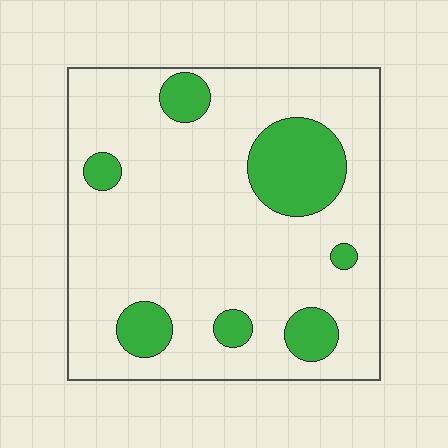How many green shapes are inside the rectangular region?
7.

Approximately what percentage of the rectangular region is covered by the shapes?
Approximately 20%.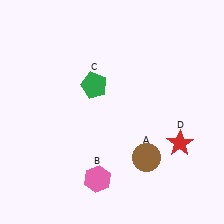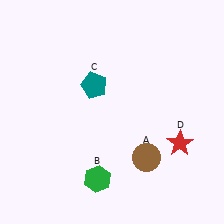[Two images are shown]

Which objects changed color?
B changed from pink to green. C changed from green to teal.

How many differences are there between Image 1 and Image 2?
There are 2 differences between the two images.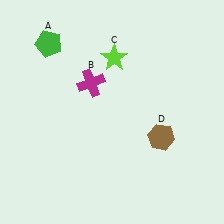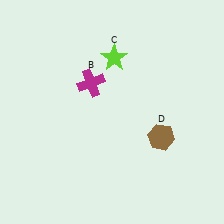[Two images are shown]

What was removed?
The green pentagon (A) was removed in Image 2.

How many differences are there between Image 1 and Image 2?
There is 1 difference between the two images.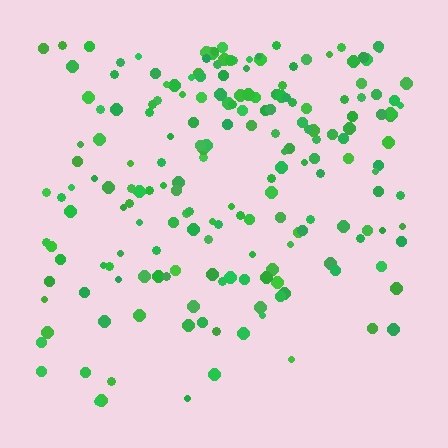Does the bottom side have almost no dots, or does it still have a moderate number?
Still a moderate number, just noticeably fewer than the top.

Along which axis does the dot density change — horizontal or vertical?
Vertical.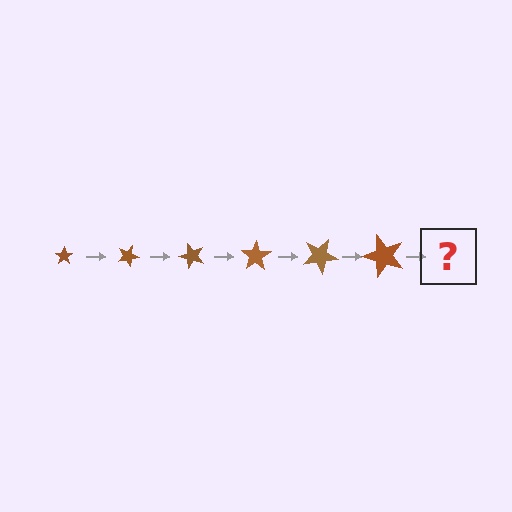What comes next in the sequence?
The next element should be a star, larger than the previous one and rotated 150 degrees from the start.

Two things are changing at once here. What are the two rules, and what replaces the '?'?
The two rules are that the star grows larger each step and it rotates 25 degrees each step. The '?' should be a star, larger than the previous one and rotated 150 degrees from the start.